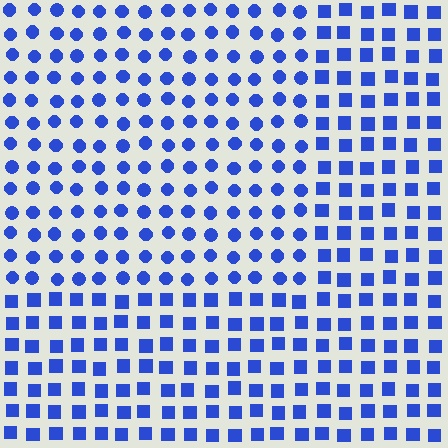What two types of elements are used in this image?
The image uses circles inside the rectangle region and squares outside it.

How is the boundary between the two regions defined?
The boundary is defined by a change in element shape: circles inside vs. squares outside. All elements share the same color and spacing.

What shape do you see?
I see a rectangle.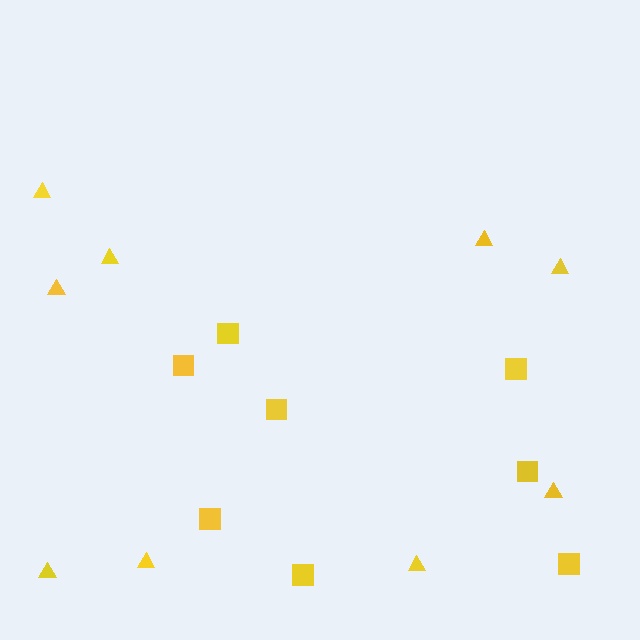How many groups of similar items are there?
There are 2 groups: one group of squares (8) and one group of triangles (9).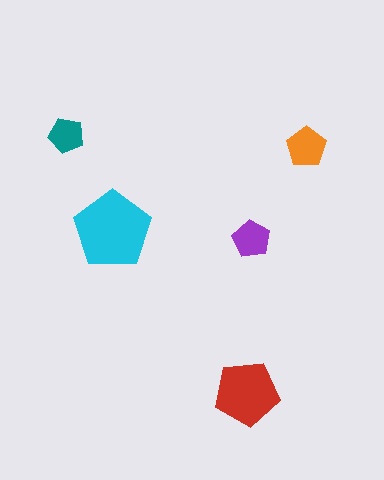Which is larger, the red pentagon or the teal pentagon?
The red one.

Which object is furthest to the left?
The teal pentagon is leftmost.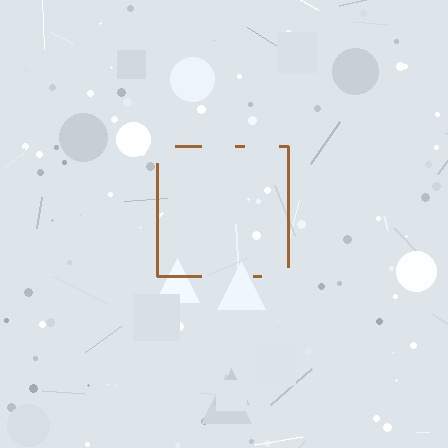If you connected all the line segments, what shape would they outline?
They would outline a square.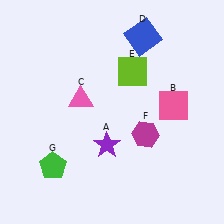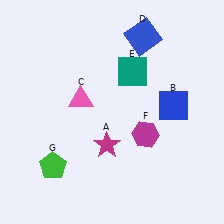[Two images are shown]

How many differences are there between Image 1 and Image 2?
There are 3 differences between the two images.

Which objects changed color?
A changed from purple to magenta. B changed from pink to blue. E changed from lime to teal.